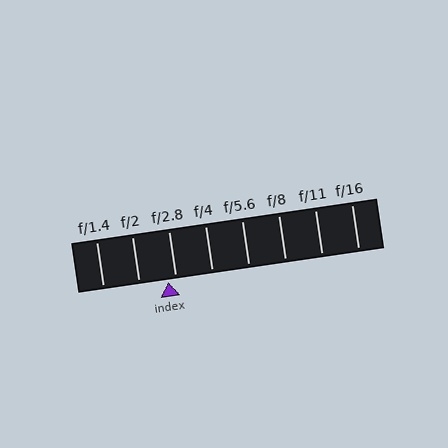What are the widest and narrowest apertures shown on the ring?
The widest aperture shown is f/1.4 and the narrowest is f/16.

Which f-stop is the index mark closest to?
The index mark is closest to f/2.8.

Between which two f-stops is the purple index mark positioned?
The index mark is between f/2 and f/2.8.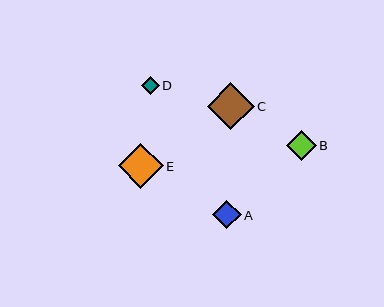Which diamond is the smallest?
Diamond D is the smallest with a size of approximately 18 pixels.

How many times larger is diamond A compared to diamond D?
Diamond A is approximately 1.6 times the size of diamond D.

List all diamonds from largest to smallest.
From largest to smallest: C, E, B, A, D.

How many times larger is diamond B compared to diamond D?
Diamond B is approximately 1.6 times the size of diamond D.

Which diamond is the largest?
Diamond C is the largest with a size of approximately 47 pixels.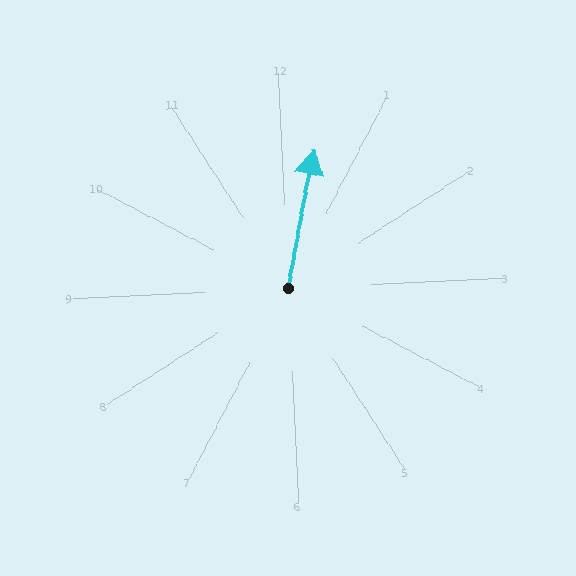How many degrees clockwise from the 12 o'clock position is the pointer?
Approximately 13 degrees.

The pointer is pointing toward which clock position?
Roughly 12 o'clock.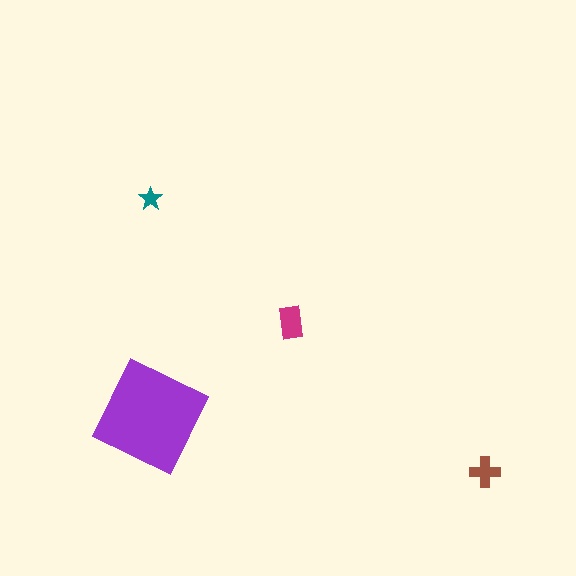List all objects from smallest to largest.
The teal star, the brown cross, the magenta rectangle, the purple diamond.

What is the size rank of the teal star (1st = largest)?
4th.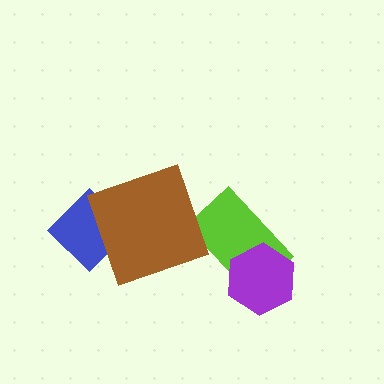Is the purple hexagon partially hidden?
No, no other shape covers it.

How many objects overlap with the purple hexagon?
1 object overlaps with the purple hexagon.